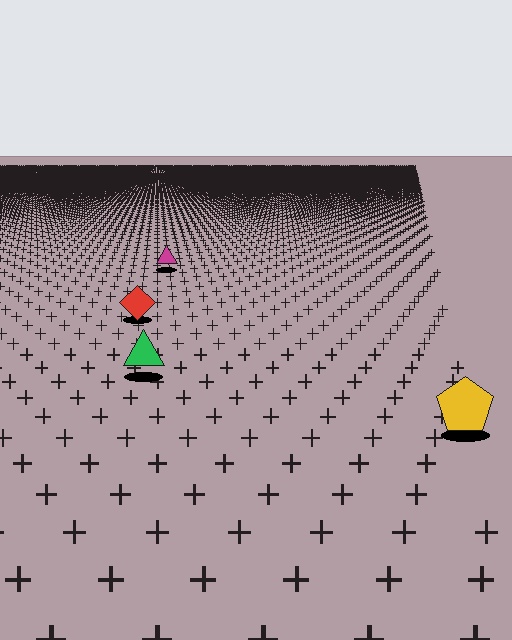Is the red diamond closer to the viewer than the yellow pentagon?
No. The yellow pentagon is closer — you can tell from the texture gradient: the ground texture is coarser near it.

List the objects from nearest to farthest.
From nearest to farthest: the yellow pentagon, the green triangle, the red diamond, the magenta triangle.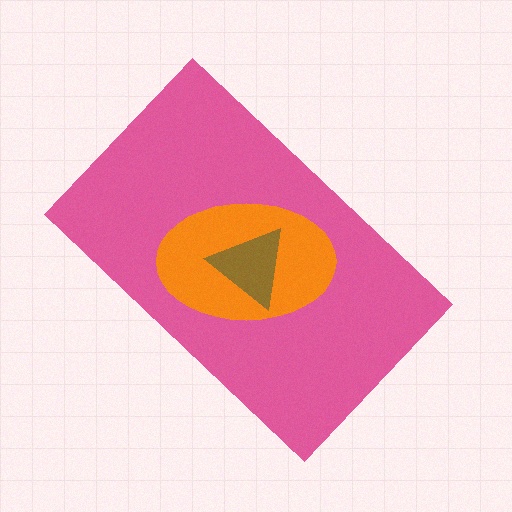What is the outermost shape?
The pink rectangle.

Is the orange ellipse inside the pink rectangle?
Yes.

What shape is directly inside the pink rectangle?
The orange ellipse.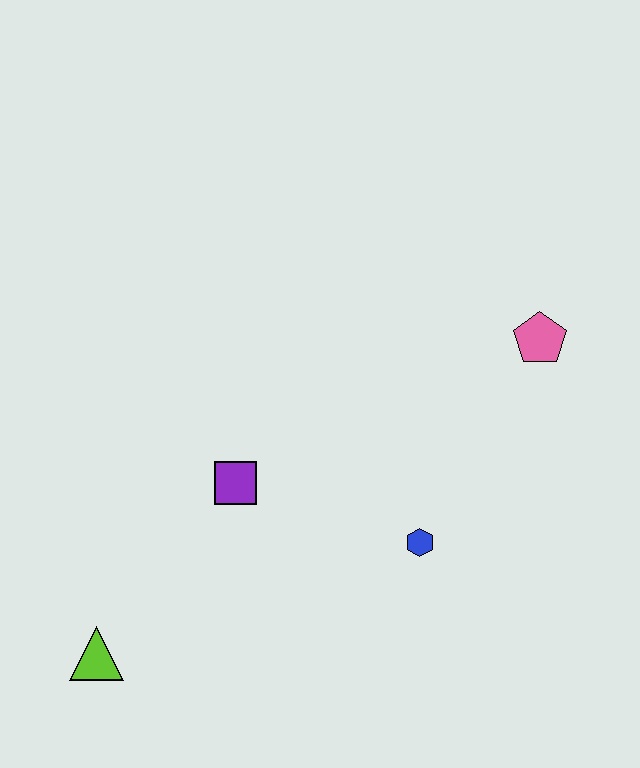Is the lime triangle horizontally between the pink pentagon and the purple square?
No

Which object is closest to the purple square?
The blue hexagon is closest to the purple square.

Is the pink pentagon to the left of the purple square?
No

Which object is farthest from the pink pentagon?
The lime triangle is farthest from the pink pentagon.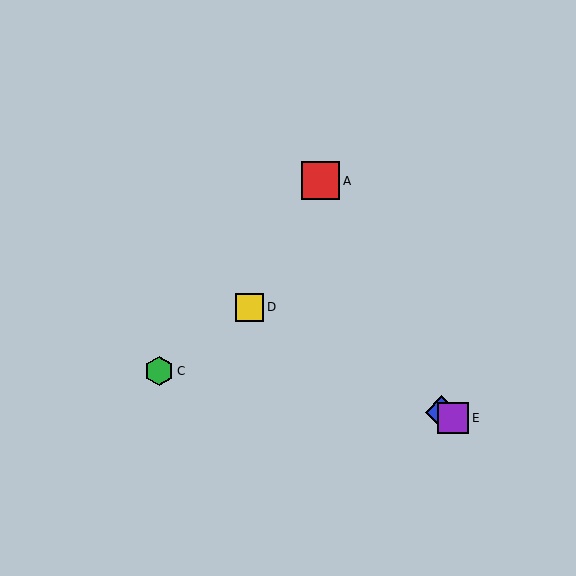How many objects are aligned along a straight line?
3 objects (B, D, E) are aligned along a straight line.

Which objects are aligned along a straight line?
Objects B, D, E are aligned along a straight line.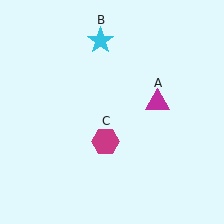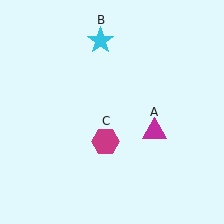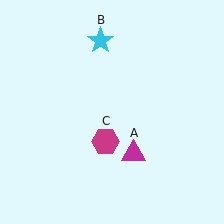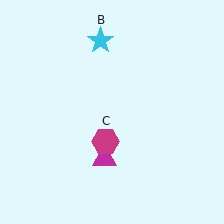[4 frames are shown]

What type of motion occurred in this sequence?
The magenta triangle (object A) rotated clockwise around the center of the scene.